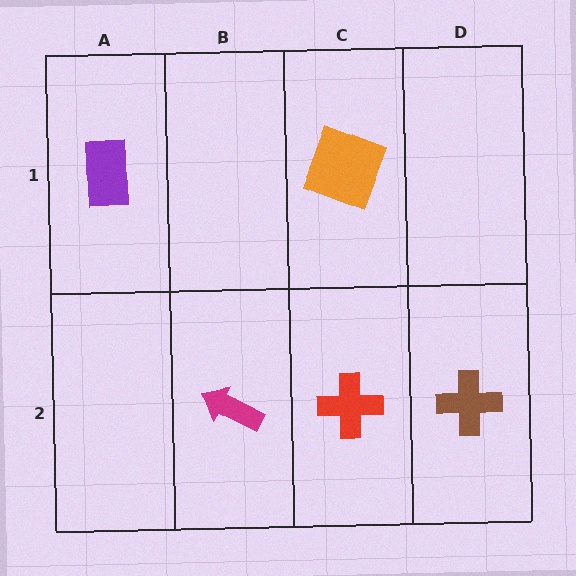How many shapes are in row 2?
3 shapes.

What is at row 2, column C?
A red cross.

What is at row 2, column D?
A brown cross.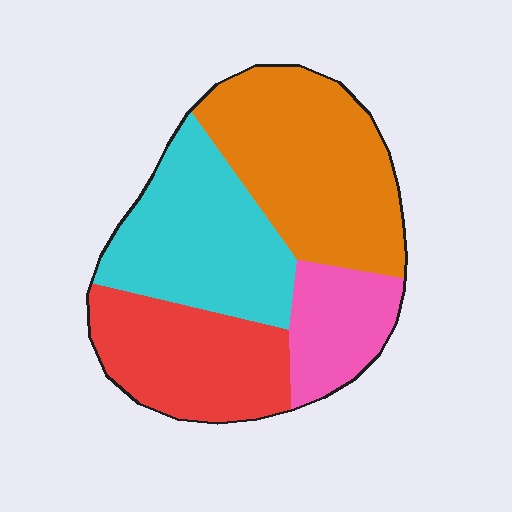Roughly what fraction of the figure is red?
Red covers 24% of the figure.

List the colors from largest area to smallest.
From largest to smallest: orange, cyan, red, pink.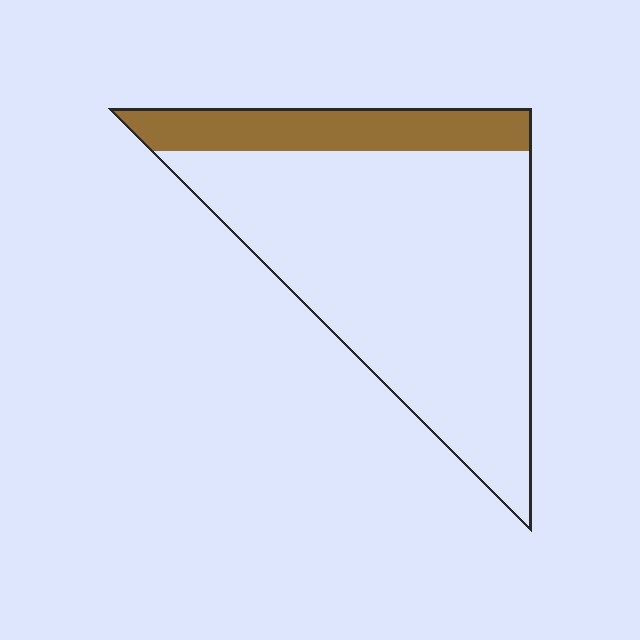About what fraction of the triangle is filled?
About one fifth (1/5).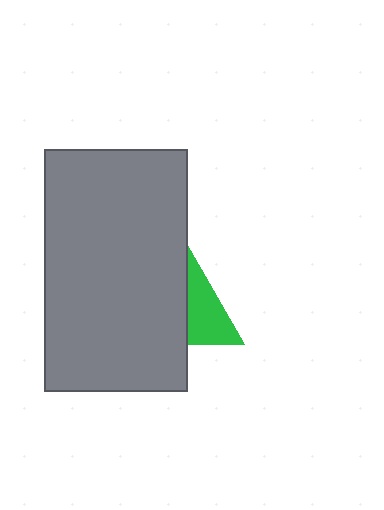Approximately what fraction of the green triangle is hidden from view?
Roughly 52% of the green triangle is hidden behind the gray rectangle.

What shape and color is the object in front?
The object in front is a gray rectangle.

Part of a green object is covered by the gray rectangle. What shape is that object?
It is a triangle.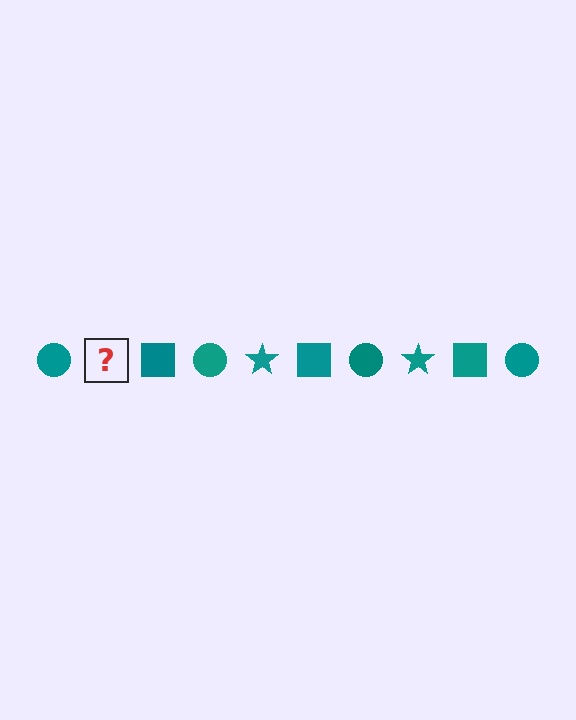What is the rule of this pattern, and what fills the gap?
The rule is that the pattern cycles through circle, star, square shapes in teal. The gap should be filled with a teal star.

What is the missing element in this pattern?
The missing element is a teal star.